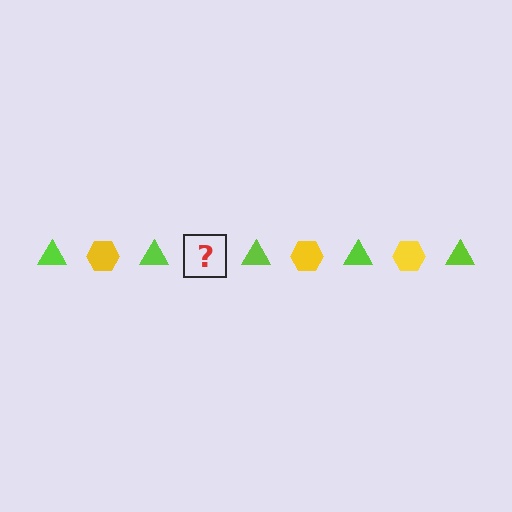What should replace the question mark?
The question mark should be replaced with a yellow hexagon.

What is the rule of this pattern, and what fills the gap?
The rule is that the pattern alternates between lime triangle and yellow hexagon. The gap should be filled with a yellow hexagon.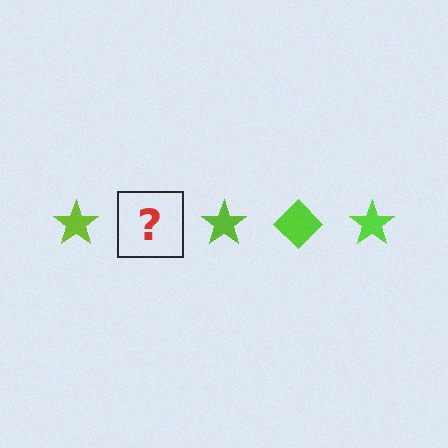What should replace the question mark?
The question mark should be replaced with a lime diamond.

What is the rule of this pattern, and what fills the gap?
The rule is that the pattern cycles through star, diamond shapes in lime. The gap should be filled with a lime diamond.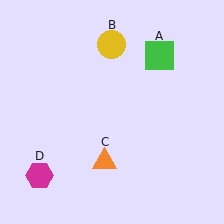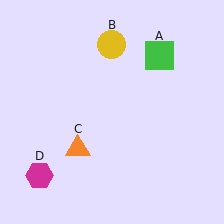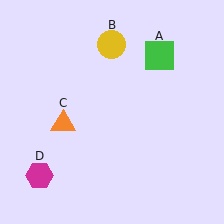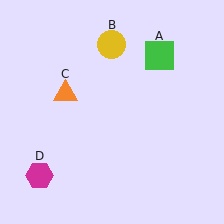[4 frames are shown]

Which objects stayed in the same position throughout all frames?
Green square (object A) and yellow circle (object B) and magenta hexagon (object D) remained stationary.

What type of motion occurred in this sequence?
The orange triangle (object C) rotated clockwise around the center of the scene.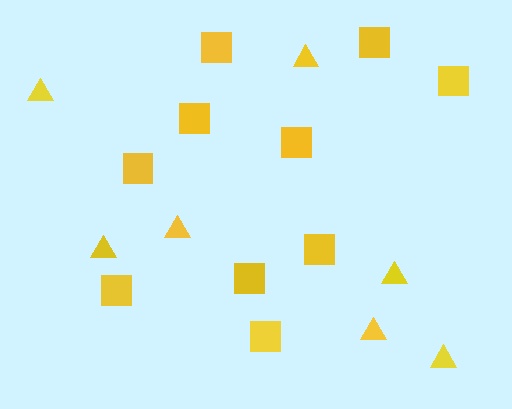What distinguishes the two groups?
There are 2 groups: one group of squares (10) and one group of triangles (7).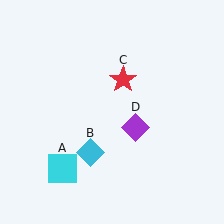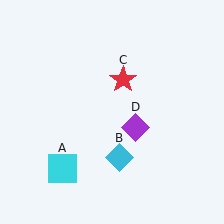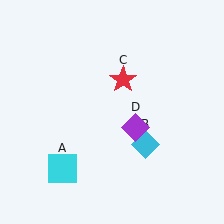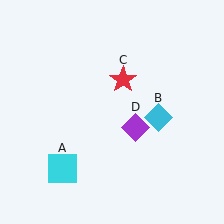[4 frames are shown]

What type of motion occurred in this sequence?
The cyan diamond (object B) rotated counterclockwise around the center of the scene.